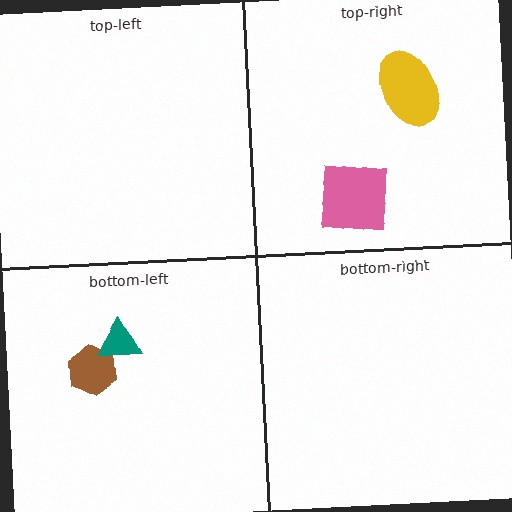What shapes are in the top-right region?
The yellow ellipse, the pink square.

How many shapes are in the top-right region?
2.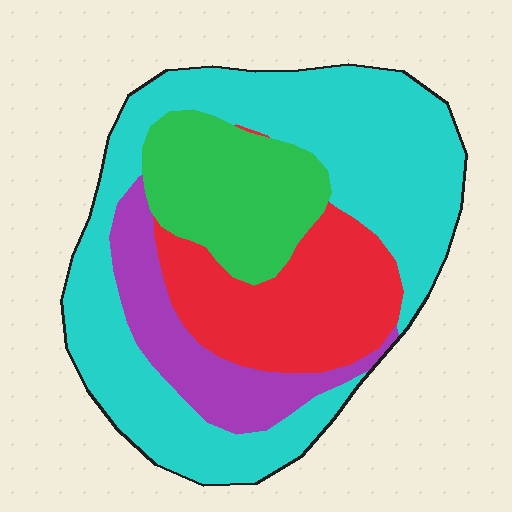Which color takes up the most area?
Cyan, at roughly 50%.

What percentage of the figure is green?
Green covers around 15% of the figure.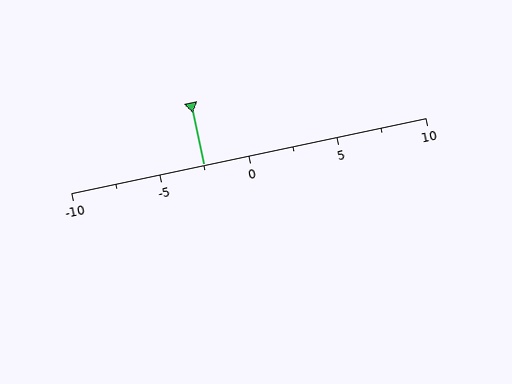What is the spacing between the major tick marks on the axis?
The major ticks are spaced 5 apart.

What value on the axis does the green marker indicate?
The marker indicates approximately -2.5.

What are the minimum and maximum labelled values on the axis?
The axis runs from -10 to 10.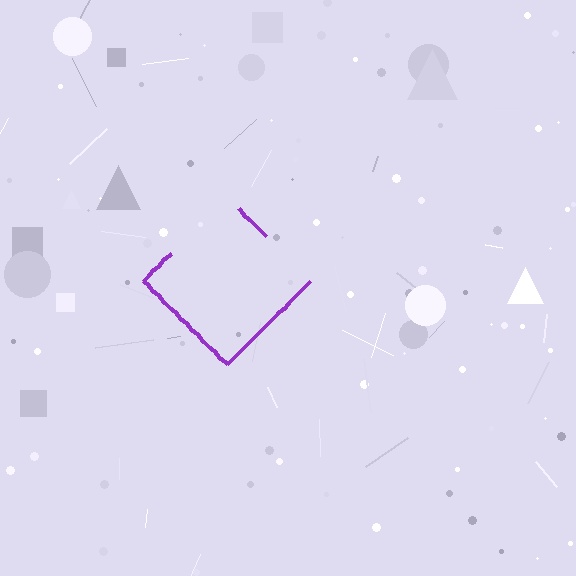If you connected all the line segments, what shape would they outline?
They would outline a diamond.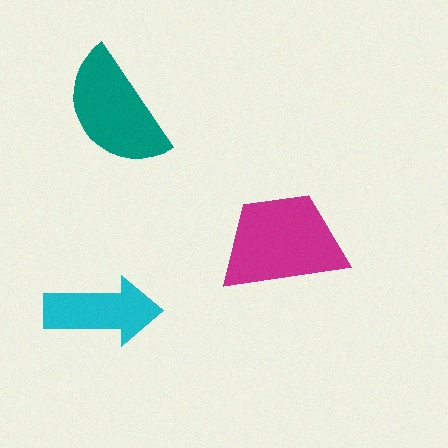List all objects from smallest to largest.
The cyan arrow, the teal semicircle, the magenta trapezoid.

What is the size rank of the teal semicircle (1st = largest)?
2nd.